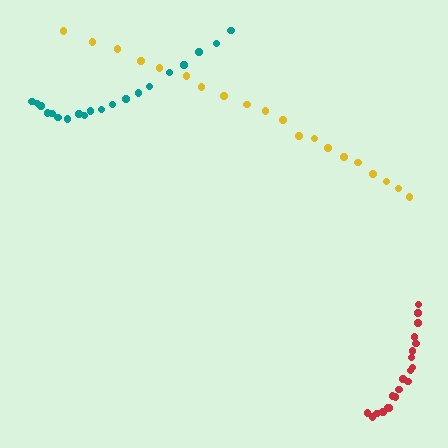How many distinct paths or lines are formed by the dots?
There are 3 distinct paths.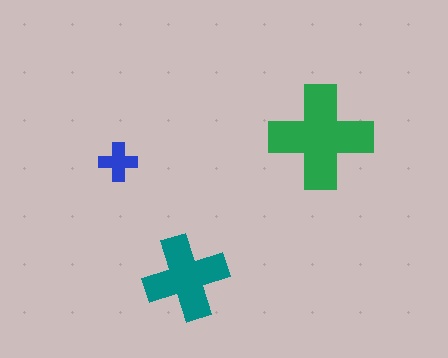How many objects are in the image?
There are 3 objects in the image.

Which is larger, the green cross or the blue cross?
The green one.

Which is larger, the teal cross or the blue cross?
The teal one.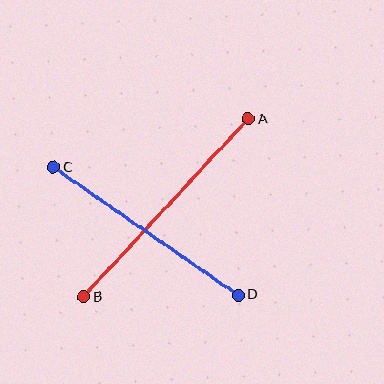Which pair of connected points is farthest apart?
Points A and B are farthest apart.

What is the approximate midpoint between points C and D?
The midpoint is at approximately (146, 231) pixels.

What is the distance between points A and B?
The distance is approximately 242 pixels.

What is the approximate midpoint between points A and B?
The midpoint is at approximately (166, 208) pixels.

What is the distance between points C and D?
The distance is approximately 225 pixels.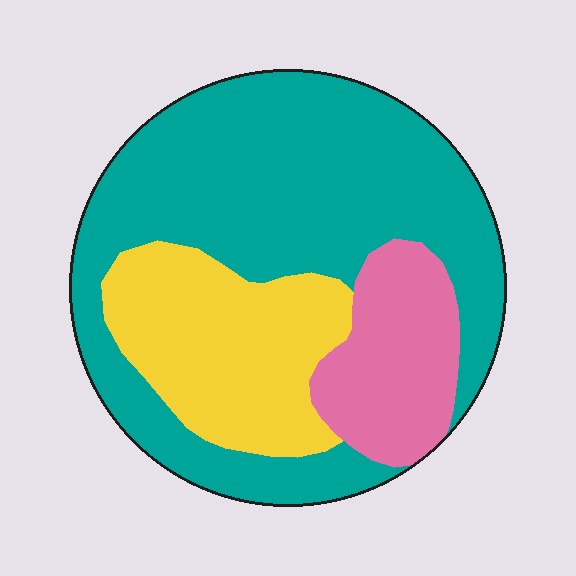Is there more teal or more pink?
Teal.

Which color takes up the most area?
Teal, at roughly 60%.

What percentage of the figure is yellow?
Yellow takes up about one quarter (1/4) of the figure.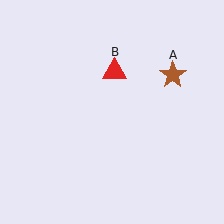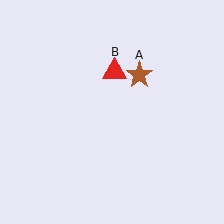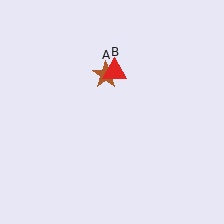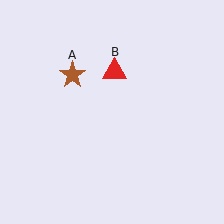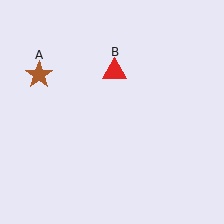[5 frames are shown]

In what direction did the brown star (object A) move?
The brown star (object A) moved left.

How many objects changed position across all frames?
1 object changed position: brown star (object A).